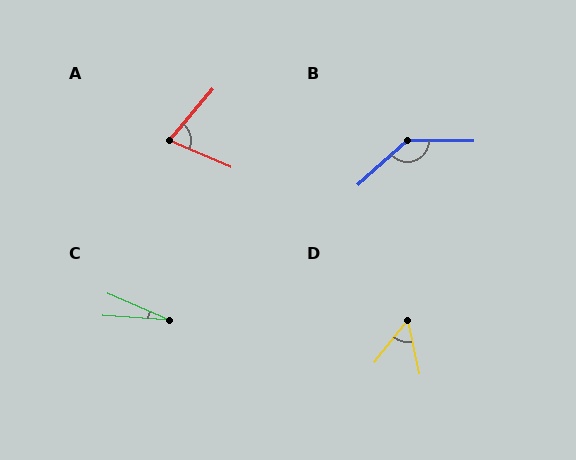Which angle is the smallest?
C, at approximately 20 degrees.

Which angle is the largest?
B, at approximately 138 degrees.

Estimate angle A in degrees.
Approximately 73 degrees.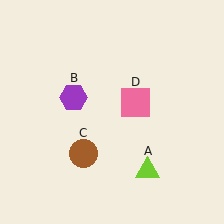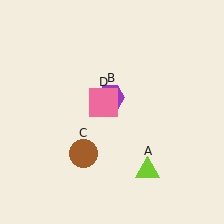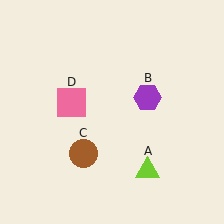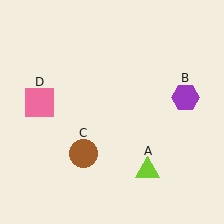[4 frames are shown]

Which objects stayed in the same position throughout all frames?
Lime triangle (object A) and brown circle (object C) remained stationary.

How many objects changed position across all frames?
2 objects changed position: purple hexagon (object B), pink square (object D).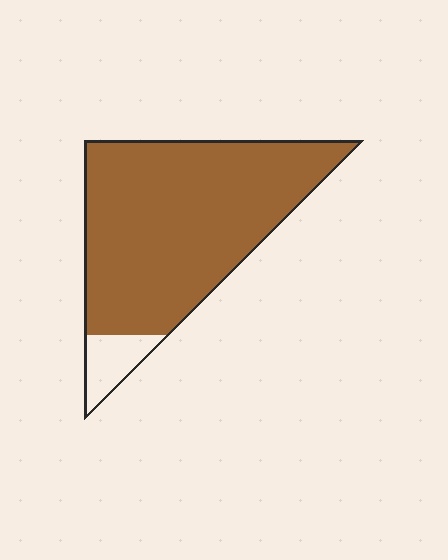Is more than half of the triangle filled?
Yes.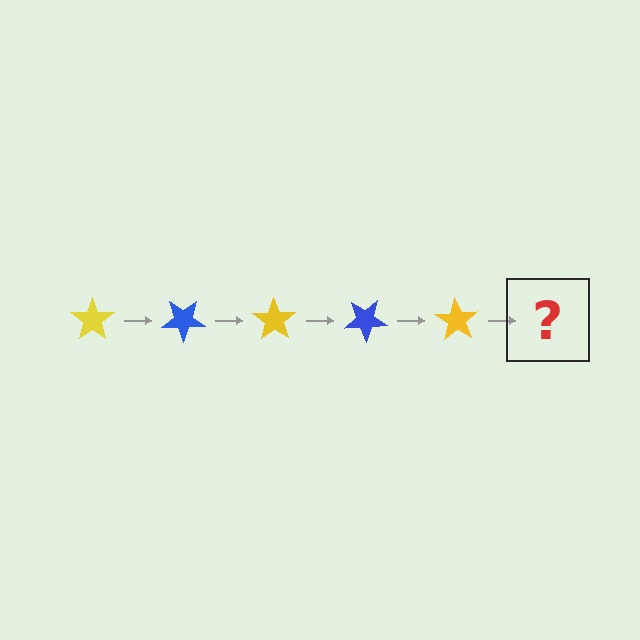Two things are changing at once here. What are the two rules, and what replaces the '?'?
The two rules are that it rotates 35 degrees each step and the color cycles through yellow and blue. The '?' should be a blue star, rotated 175 degrees from the start.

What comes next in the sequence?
The next element should be a blue star, rotated 175 degrees from the start.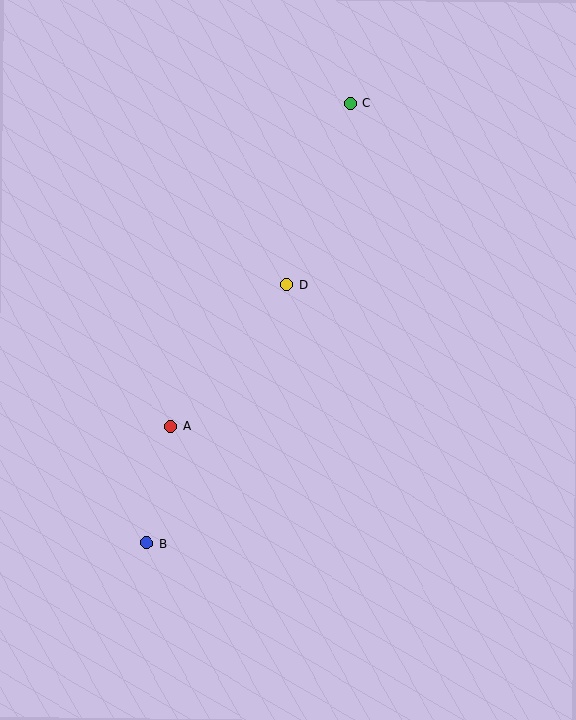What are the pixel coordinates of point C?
Point C is at (350, 103).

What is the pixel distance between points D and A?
The distance between D and A is 182 pixels.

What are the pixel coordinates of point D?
Point D is at (287, 285).